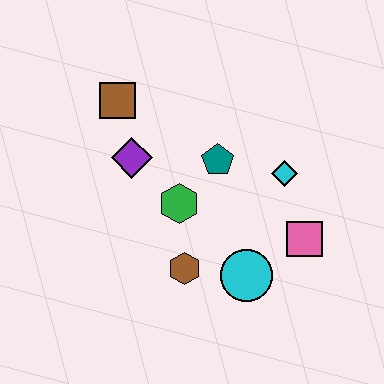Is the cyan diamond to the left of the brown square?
No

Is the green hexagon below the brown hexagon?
No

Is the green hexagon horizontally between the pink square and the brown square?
Yes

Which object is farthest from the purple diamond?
The pink square is farthest from the purple diamond.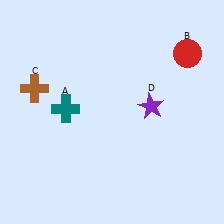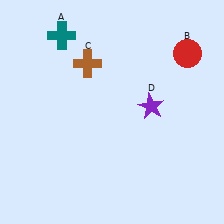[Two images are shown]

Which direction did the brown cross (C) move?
The brown cross (C) moved right.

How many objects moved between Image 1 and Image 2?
2 objects moved between the two images.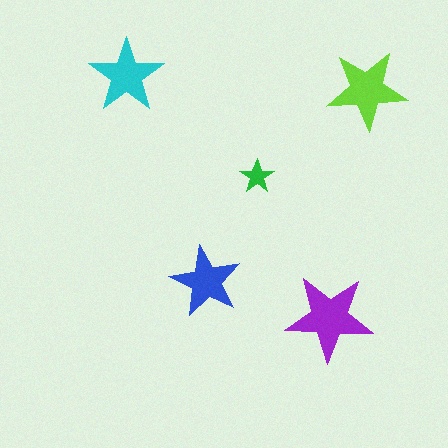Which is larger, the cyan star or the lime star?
The lime one.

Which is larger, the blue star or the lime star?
The lime one.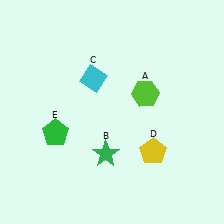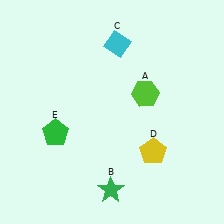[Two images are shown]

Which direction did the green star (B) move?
The green star (B) moved down.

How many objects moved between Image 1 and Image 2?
2 objects moved between the two images.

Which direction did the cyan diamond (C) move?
The cyan diamond (C) moved up.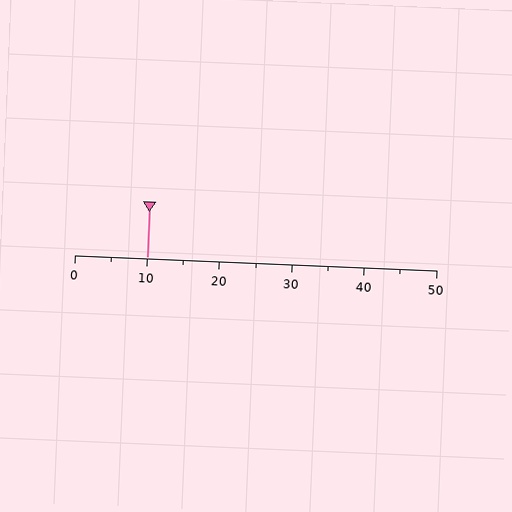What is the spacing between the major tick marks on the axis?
The major ticks are spaced 10 apart.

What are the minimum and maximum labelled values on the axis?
The axis runs from 0 to 50.